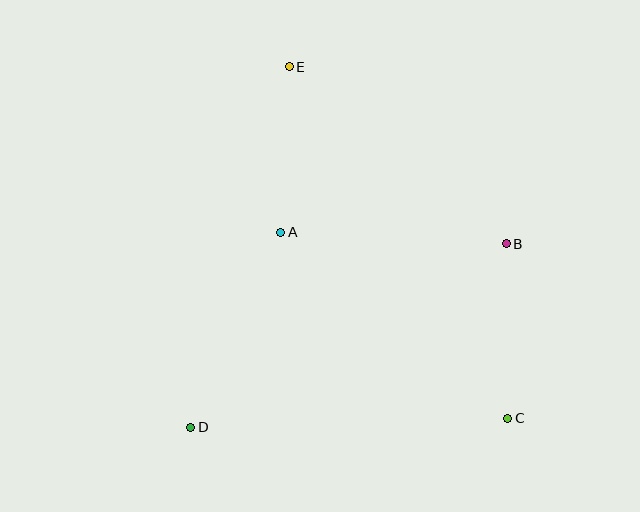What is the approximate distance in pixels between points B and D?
The distance between B and D is approximately 365 pixels.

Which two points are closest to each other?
Points A and E are closest to each other.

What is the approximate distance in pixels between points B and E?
The distance between B and E is approximately 280 pixels.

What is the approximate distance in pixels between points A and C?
The distance between A and C is approximately 293 pixels.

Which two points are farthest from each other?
Points C and E are farthest from each other.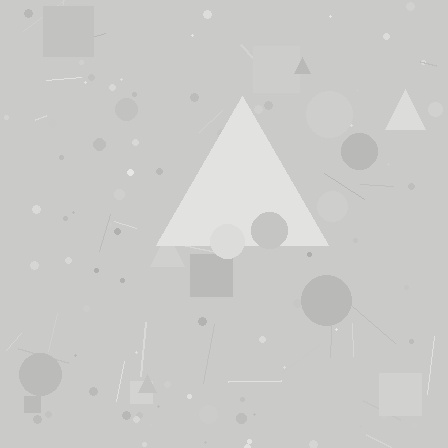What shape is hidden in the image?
A triangle is hidden in the image.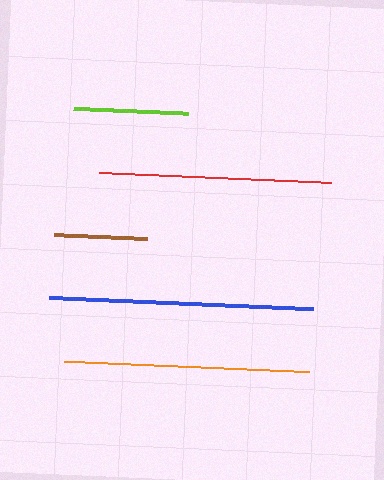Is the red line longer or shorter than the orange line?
The orange line is longer than the red line.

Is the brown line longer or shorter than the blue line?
The blue line is longer than the brown line.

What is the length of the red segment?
The red segment is approximately 232 pixels long.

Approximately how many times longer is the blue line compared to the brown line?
The blue line is approximately 2.8 times the length of the brown line.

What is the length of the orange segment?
The orange segment is approximately 246 pixels long.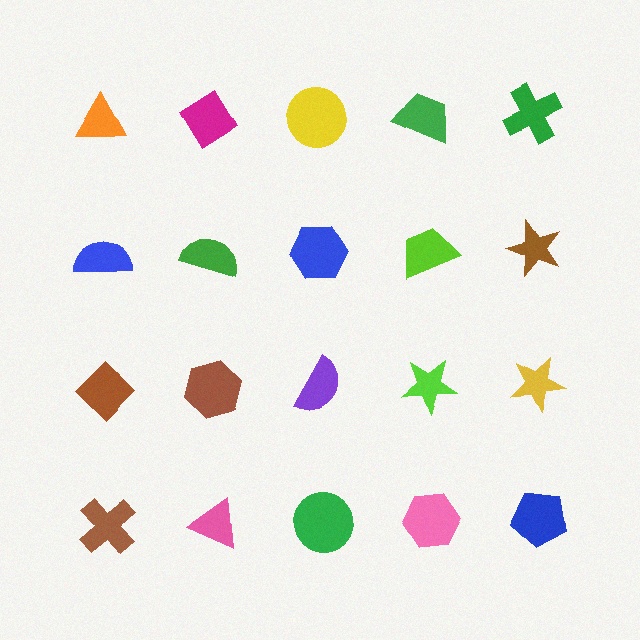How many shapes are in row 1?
5 shapes.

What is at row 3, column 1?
A brown diamond.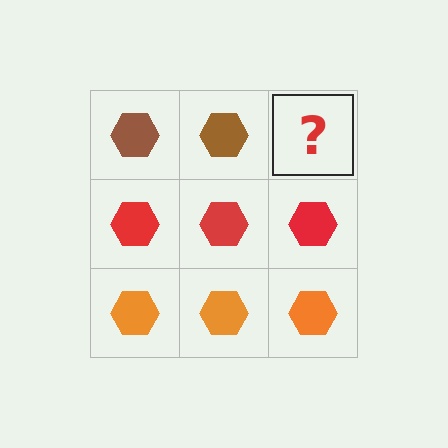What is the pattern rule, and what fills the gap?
The rule is that each row has a consistent color. The gap should be filled with a brown hexagon.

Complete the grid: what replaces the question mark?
The question mark should be replaced with a brown hexagon.